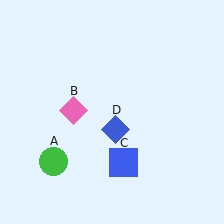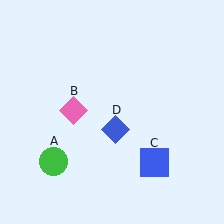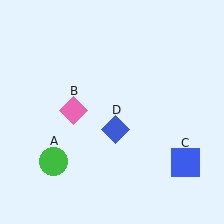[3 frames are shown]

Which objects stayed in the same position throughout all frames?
Green circle (object A) and pink diamond (object B) and blue diamond (object D) remained stationary.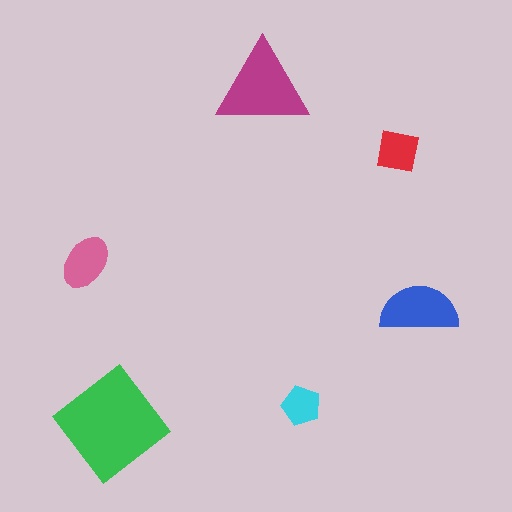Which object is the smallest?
The cyan pentagon.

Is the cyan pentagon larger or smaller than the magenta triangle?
Smaller.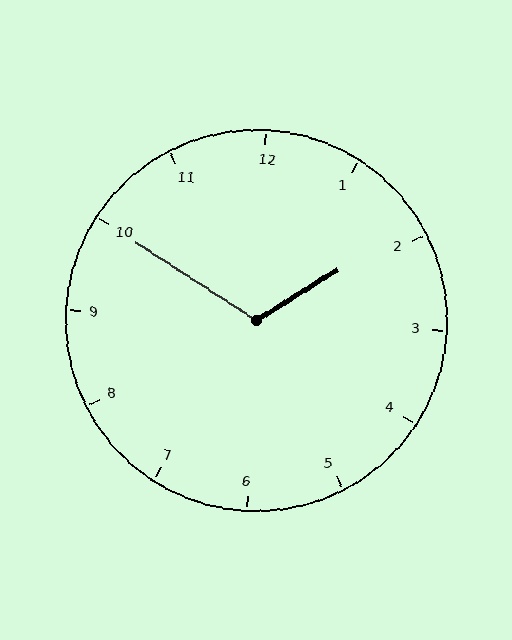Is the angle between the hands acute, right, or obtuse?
It is obtuse.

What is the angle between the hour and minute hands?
Approximately 115 degrees.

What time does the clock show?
1:50.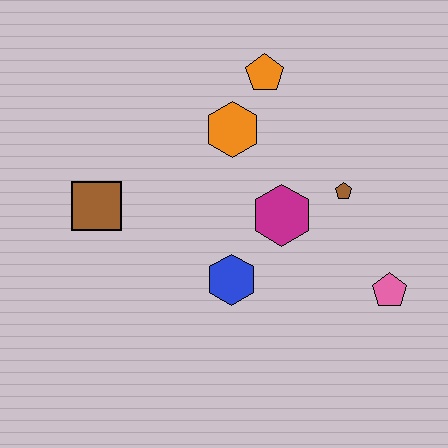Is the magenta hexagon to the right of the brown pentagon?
No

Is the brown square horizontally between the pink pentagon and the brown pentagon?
No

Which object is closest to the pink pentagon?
The brown pentagon is closest to the pink pentagon.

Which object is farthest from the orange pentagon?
The pink pentagon is farthest from the orange pentagon.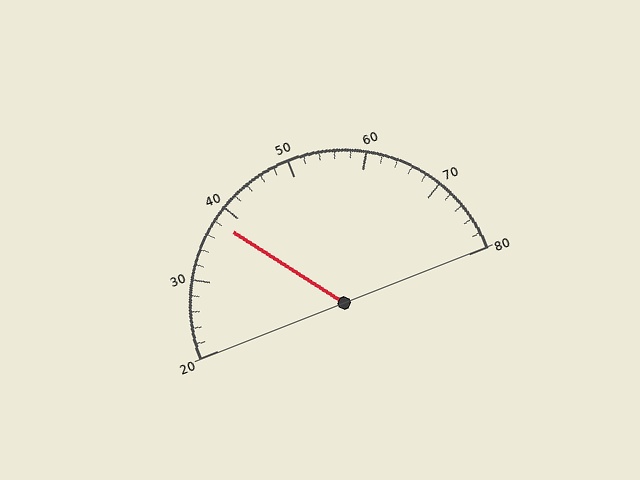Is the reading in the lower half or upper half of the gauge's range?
The reading is in the lower half of the range (20 to 80).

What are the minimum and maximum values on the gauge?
The gauge ranges from 20 to 80.